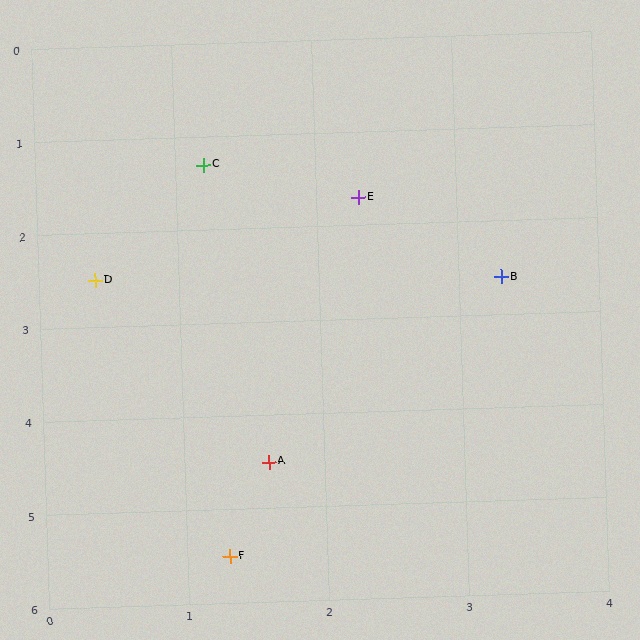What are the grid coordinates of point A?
Point A is at approximately (1.6, 4.5).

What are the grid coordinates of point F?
Point F is at approximately (1.3, 5.5).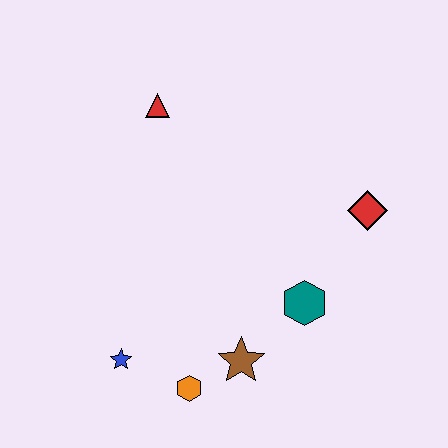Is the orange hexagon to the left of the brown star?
Yes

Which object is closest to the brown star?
The orange hexagon is closest to the brown star.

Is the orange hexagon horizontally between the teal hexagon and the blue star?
Yes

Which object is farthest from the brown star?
The red triangle is farthest from the brown star.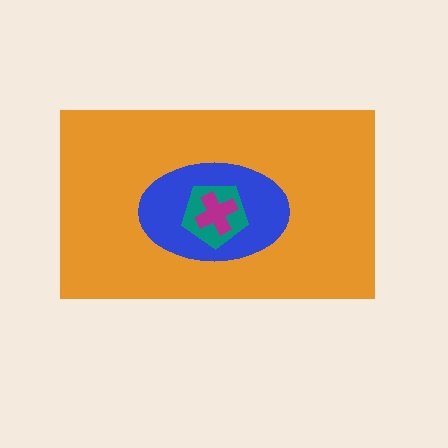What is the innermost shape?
The magenta cross.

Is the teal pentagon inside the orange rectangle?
Yes.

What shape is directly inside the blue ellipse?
The teal pentagon.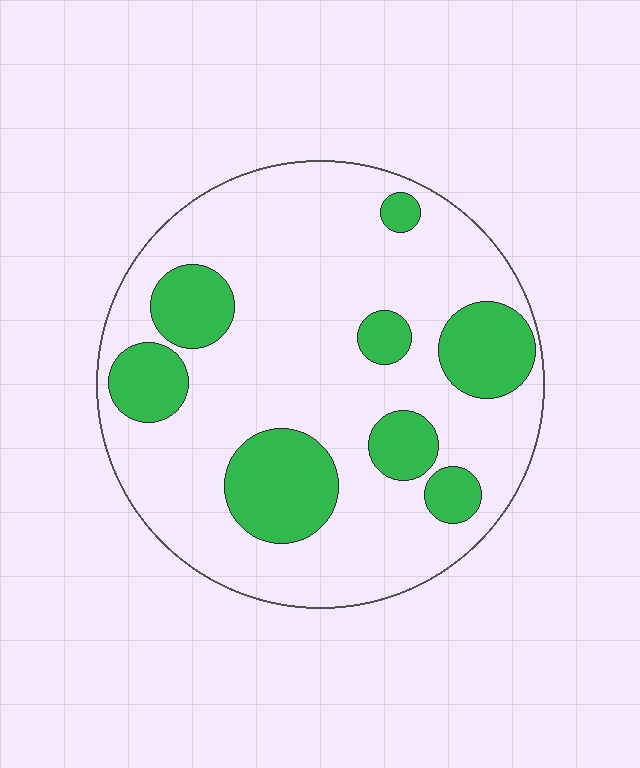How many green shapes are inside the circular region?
8.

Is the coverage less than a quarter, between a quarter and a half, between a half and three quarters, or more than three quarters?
Less than a quarter.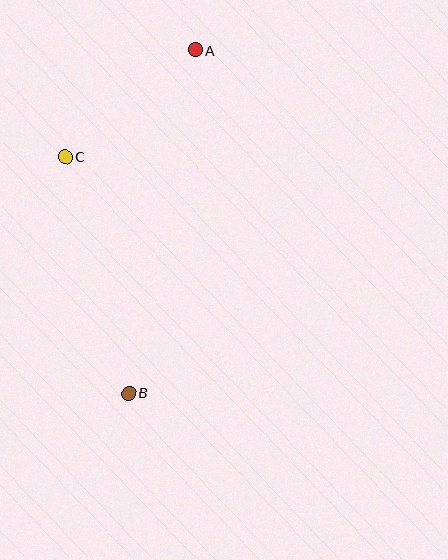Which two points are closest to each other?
Points A and C are closest to each other.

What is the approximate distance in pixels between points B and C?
The distance between B and C is approximately 245 pixels.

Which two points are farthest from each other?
Points A and B are farthest from each other.